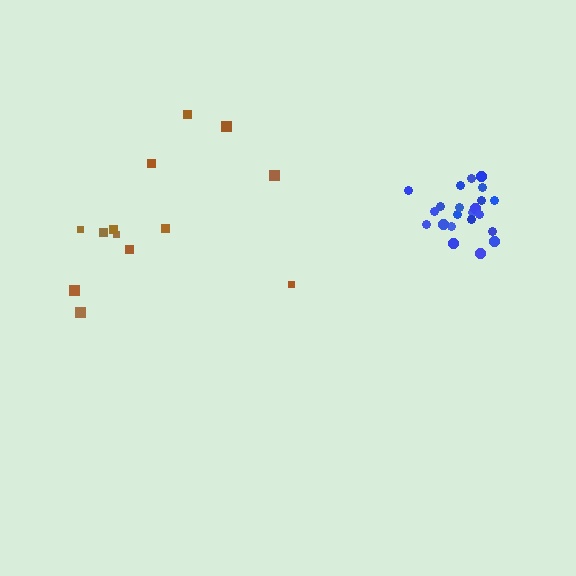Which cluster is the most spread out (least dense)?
Brown.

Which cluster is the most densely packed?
Blue.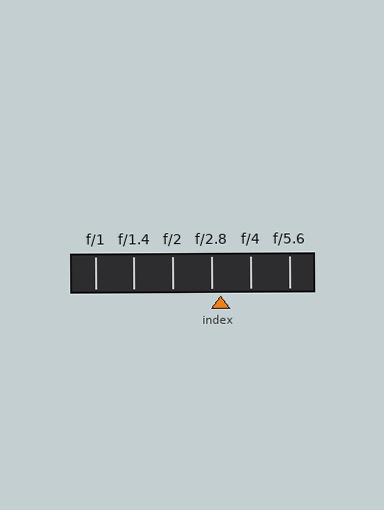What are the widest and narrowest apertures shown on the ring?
The widest aperture shown is f/1 and the narrowest is f/5.6.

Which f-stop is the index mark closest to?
The index mark is closest to f/2.8.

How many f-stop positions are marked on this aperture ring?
There are 6 f-stop positions marked.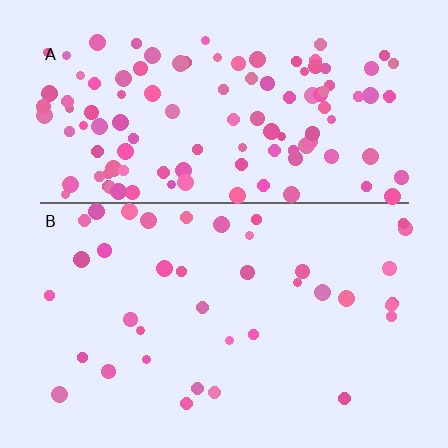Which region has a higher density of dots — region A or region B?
A (the top).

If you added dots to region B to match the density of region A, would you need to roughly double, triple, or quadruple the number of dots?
Approximately triple.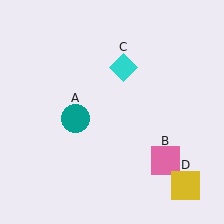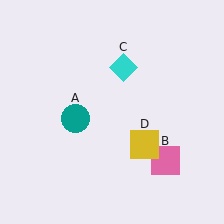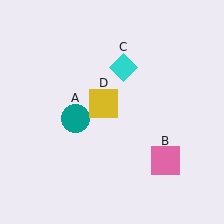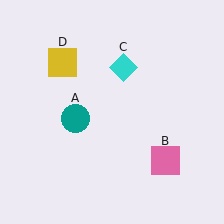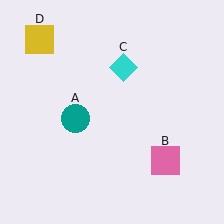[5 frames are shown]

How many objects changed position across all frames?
1 object changed position: yellow square (object D).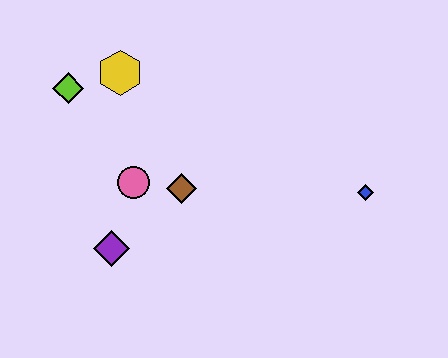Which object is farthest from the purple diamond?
The blue diamond is farthest from the purple diamond.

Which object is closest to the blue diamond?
The brown diamond is closest to the blue diamond.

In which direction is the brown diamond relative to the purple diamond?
The brown diamond is to the right of the purple diamond.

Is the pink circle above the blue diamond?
Yes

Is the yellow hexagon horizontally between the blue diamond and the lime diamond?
Yes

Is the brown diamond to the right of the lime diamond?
Yes